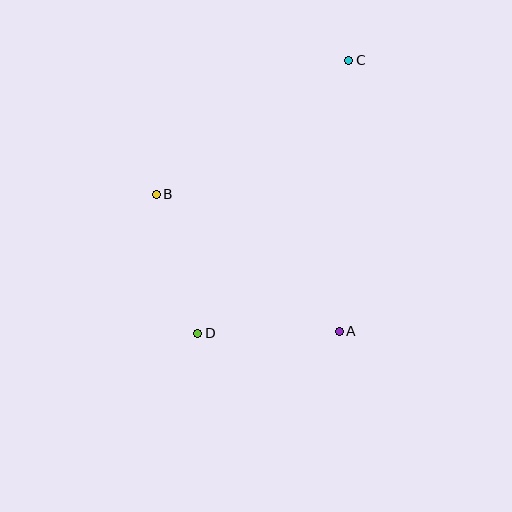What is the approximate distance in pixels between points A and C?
The distance between A and C is approximately 271 pixels.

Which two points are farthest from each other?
Points C and D are farthest from each other.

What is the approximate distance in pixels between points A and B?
The distance between A and B is approximately 229 pixels.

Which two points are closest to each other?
Points A and D are closest to each other.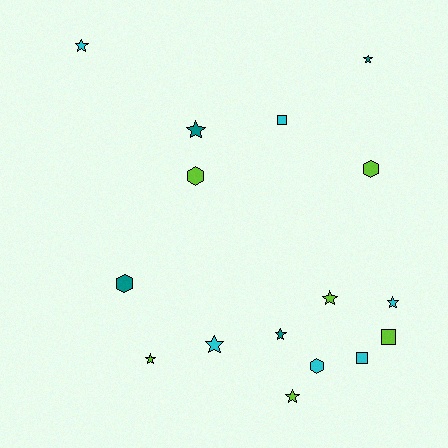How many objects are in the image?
There are 16 objects.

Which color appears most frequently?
Cyan, with 6 objects.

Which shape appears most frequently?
Star, with 9 objects.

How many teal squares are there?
There are no teal squares.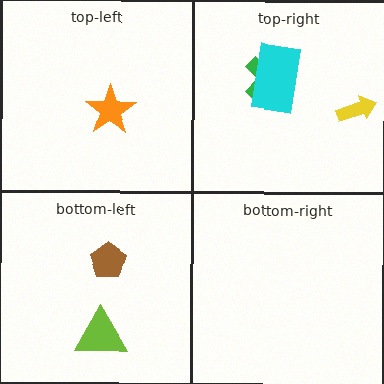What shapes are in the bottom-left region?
The lime triangle, the brown pentagon.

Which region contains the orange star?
The top-left region.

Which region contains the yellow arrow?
The top-right region.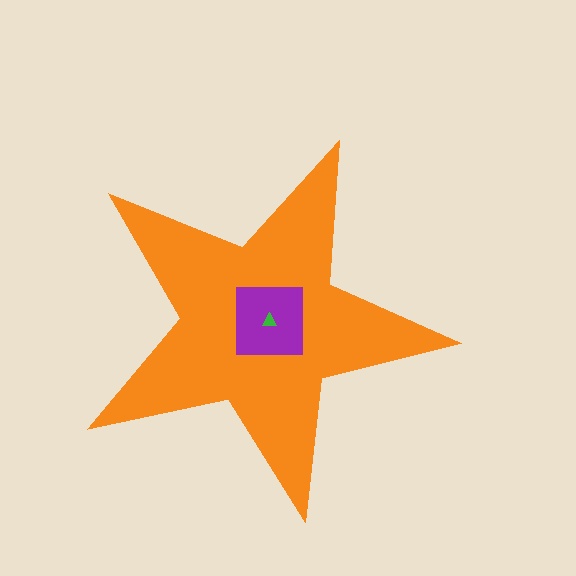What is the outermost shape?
The orange star.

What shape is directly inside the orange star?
The purple square.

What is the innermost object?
The green triangle.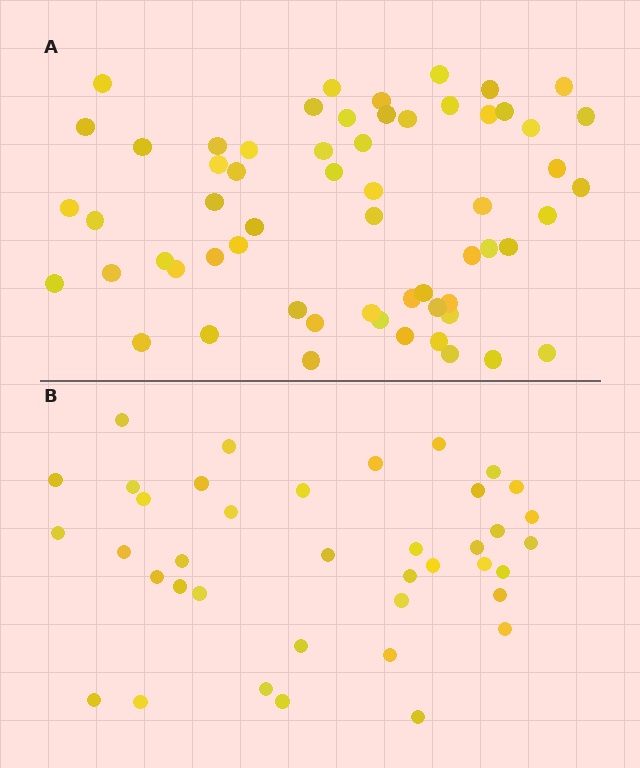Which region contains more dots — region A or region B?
Region A (the top region) has more dots.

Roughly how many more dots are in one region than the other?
Region A has approximately 20 more dots than region B.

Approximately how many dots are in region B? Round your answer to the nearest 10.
About 40 dots. (The exact count is 39, which rounds to 40.)